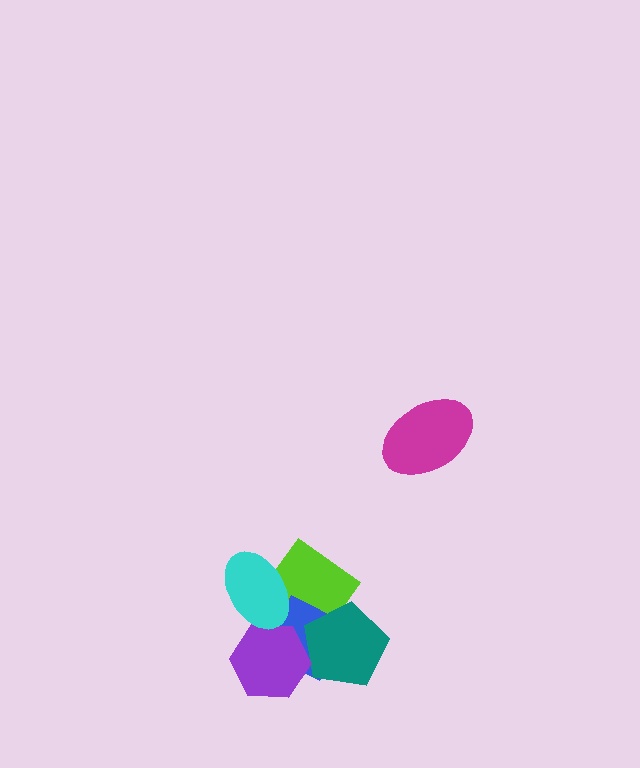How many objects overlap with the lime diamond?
3 objects overlap with the lime diamond.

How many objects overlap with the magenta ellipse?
0 objects overlap with the magenta ellipse.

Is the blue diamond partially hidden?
Yes, it is partially covered by another shape.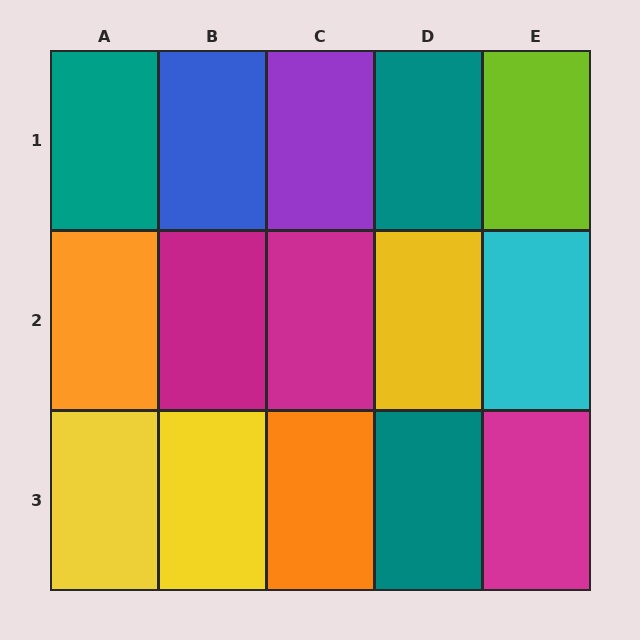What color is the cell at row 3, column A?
Yellow.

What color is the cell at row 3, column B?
Yellow.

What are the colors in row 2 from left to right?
Orange, magenta, magenta, yellow, cyan.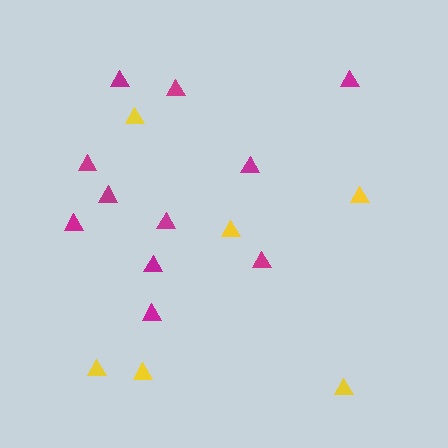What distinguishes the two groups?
There are 2 groups: one group of yellow triangles (6) and one group of magenta triangles (11).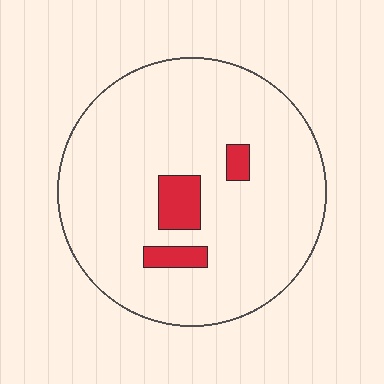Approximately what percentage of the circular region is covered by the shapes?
Approximately 10%.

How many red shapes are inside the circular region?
3.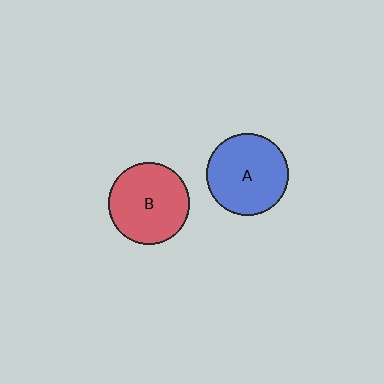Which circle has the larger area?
Circle A (blue).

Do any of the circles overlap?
No, none of the circles overlap.